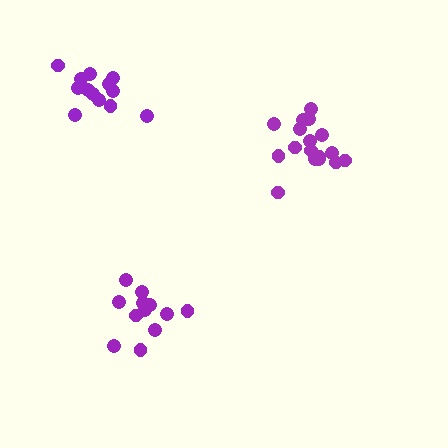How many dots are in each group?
Group 1: 13 dots, Group 2: 13 dots, Group 3: 17 dots (43 total).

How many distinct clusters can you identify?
There are 3 distinct clusters.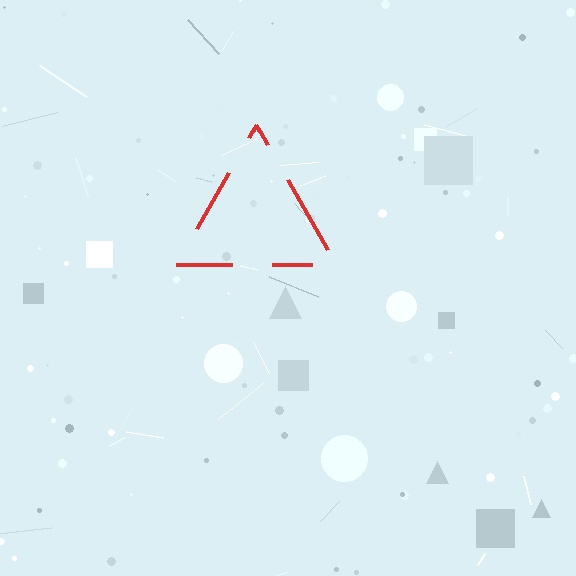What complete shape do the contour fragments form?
The contour fragments form a triangle.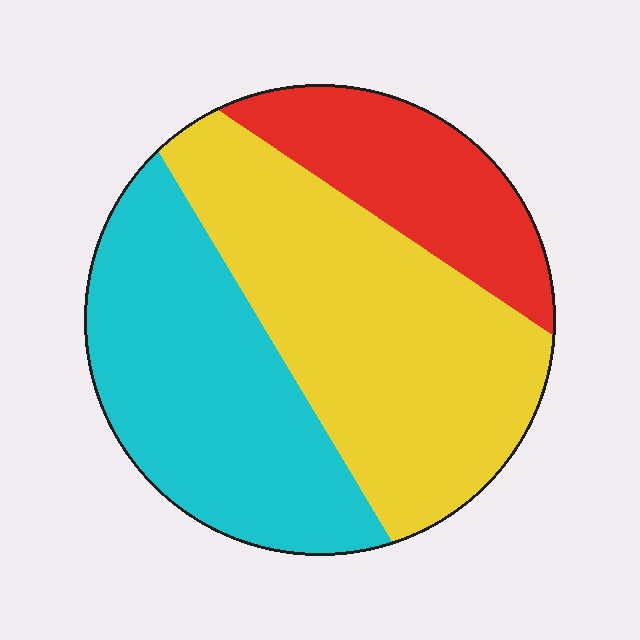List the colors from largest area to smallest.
From largest to smallest: yellow, cyan, red.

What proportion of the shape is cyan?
Cyan takes up about three eighths (3/8) of the shape.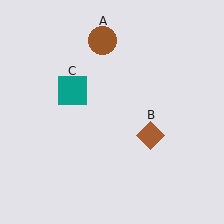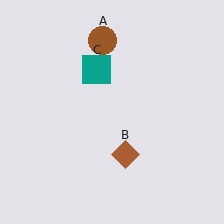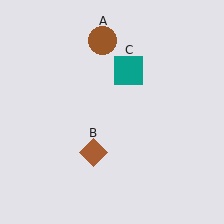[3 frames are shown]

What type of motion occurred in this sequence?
The brown diamond (object B), teal square (object C) rotated clockwise around the center of the scene.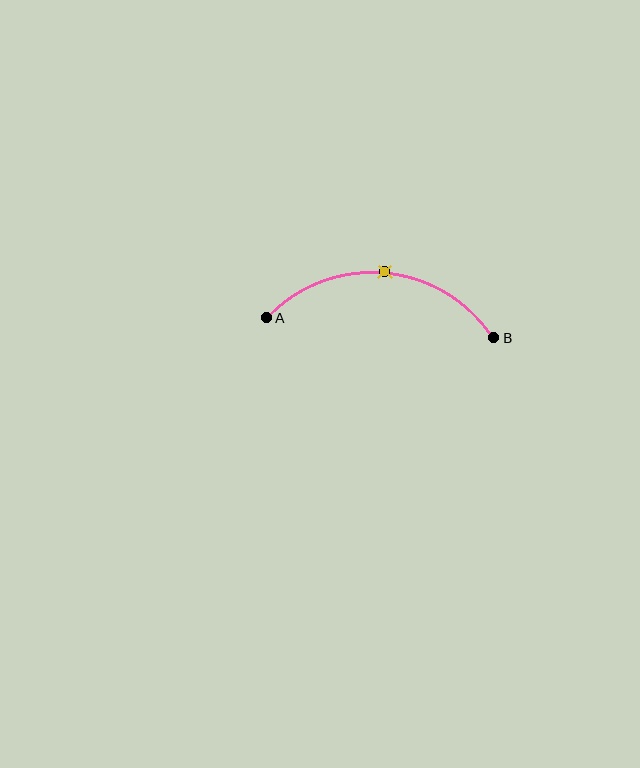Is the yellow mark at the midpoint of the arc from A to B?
Yes. The yellow mark lies on the arc at equal arc-length from both A and B — it is the arc midpoint.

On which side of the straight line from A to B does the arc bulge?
The arc bulges above the straight line connecting A and B.